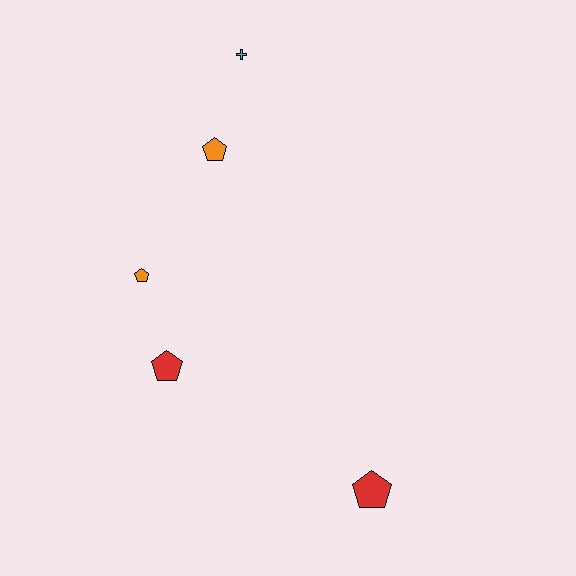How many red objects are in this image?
There are 2 red objects.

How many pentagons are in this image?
There are 4 pentagons.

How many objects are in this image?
There are 5 objects.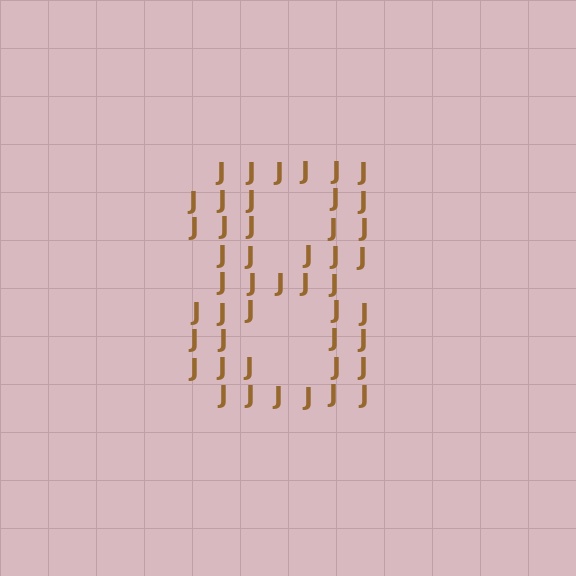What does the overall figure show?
The overall figure shows the digit 8.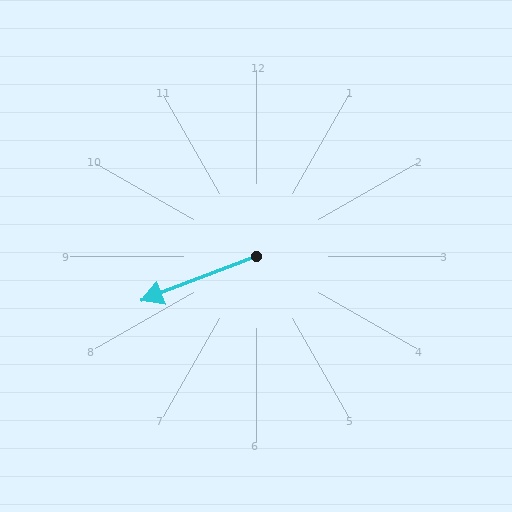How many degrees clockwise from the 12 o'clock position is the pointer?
Approximately 249 degrees.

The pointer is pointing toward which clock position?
Roughly 8 o'clock.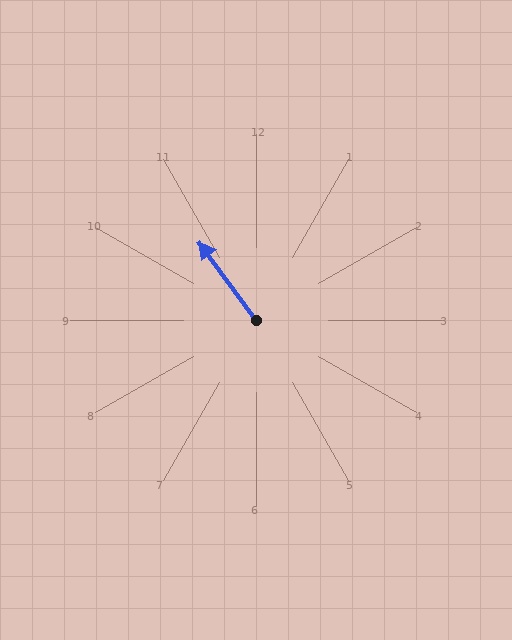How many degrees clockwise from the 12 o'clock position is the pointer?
Approximately 324 degrees.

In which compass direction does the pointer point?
Northwest.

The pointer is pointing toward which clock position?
Roughly 11 o'clock.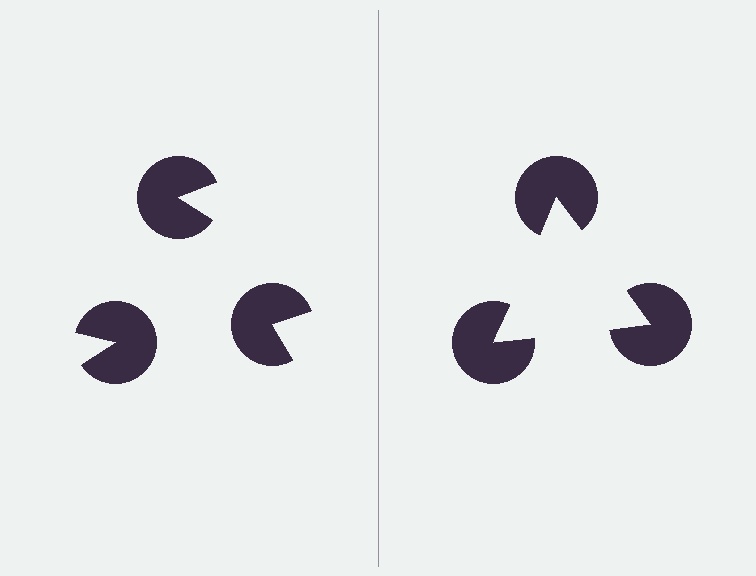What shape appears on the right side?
An illusory triangle.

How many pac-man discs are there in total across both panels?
6 — 3 on each side.